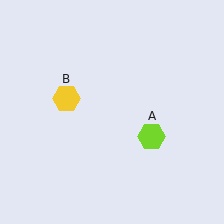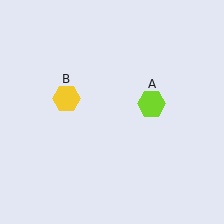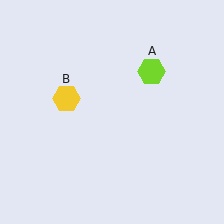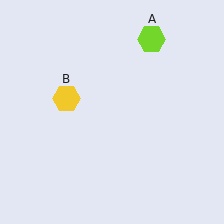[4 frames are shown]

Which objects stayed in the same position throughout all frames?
Yellow hexagon (object B) remained stationary.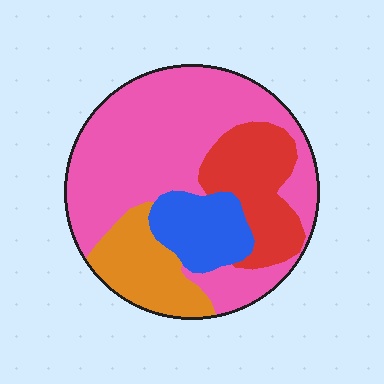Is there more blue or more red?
Red.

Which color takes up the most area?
Pink, at roughly 55%.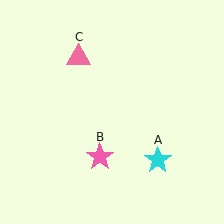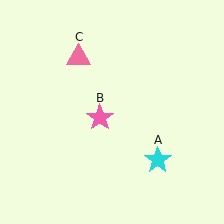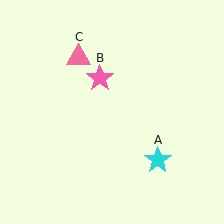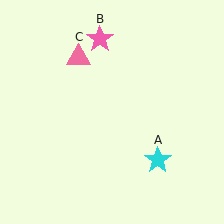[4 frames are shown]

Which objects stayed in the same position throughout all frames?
Cyan star (object A) and pink triangle (object C) remained stationary.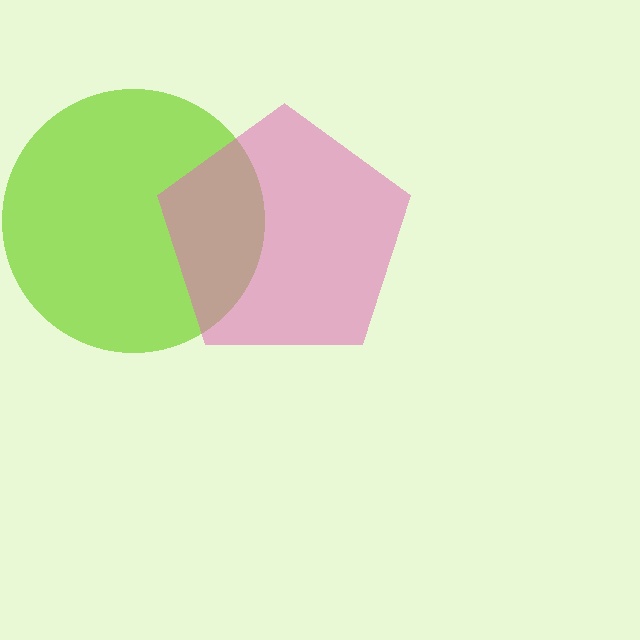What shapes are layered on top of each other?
The layered shapes are: a lime circle, a pink pentagon.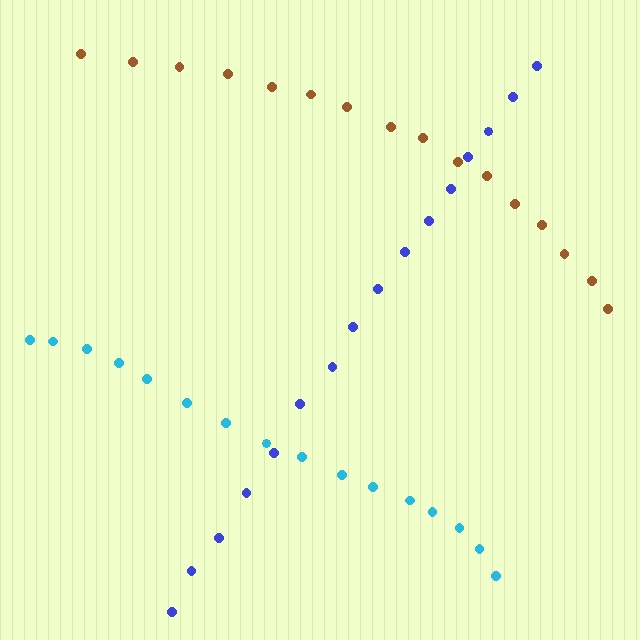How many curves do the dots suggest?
There are 3 distinct paths.